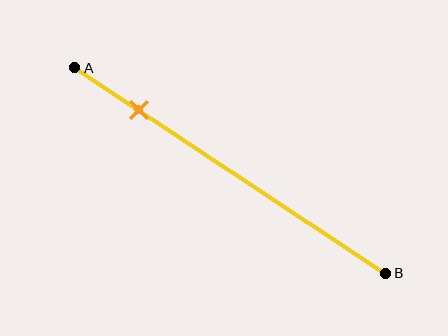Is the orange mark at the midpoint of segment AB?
No, the mark is at about 20% from A, not at the 50% midpoint.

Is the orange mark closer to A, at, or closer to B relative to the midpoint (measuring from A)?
The orange mark is closer to point A than the midpoint of segment AB.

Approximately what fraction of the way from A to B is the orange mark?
The orange mark is approximately 20% of the way from A to B.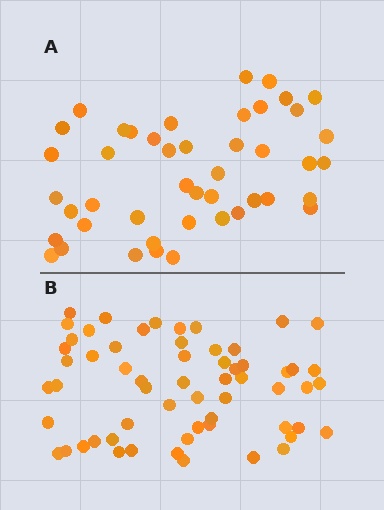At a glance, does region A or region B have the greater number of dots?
Region B (the bottom region) has more dots.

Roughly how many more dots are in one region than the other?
Region B has approximately 15 more dots than region A.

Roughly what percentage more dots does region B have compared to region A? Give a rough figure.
About 35% more.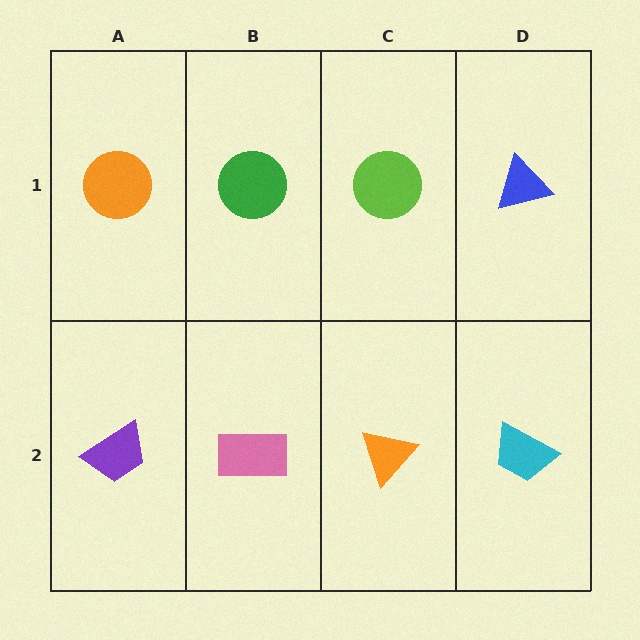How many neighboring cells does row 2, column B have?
3.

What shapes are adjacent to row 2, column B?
A green circle (row 1, column B), a purple trapezoid (row 2, column A), an orange triangle (row 2, column C).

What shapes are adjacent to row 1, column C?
An orange triangle (row 2, column C), a green circle (row 1, column B), a blue triangle (row 1, column D).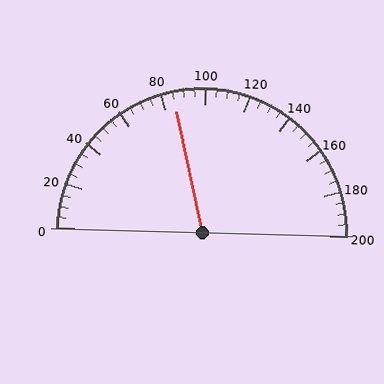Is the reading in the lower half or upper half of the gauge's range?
The reading is in the lower half of the range (0 to 200).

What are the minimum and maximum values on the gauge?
The gauge ranges from 0 to 200.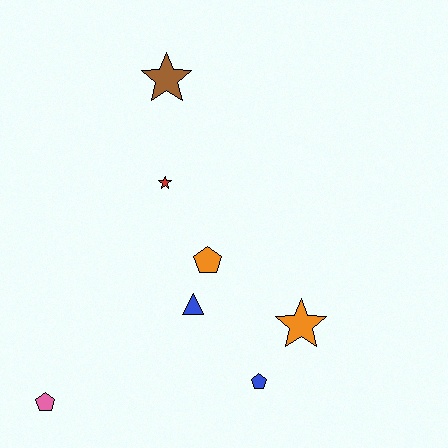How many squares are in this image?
There are no squares.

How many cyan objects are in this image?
There are no cyan objects.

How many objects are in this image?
There are 7 objects.